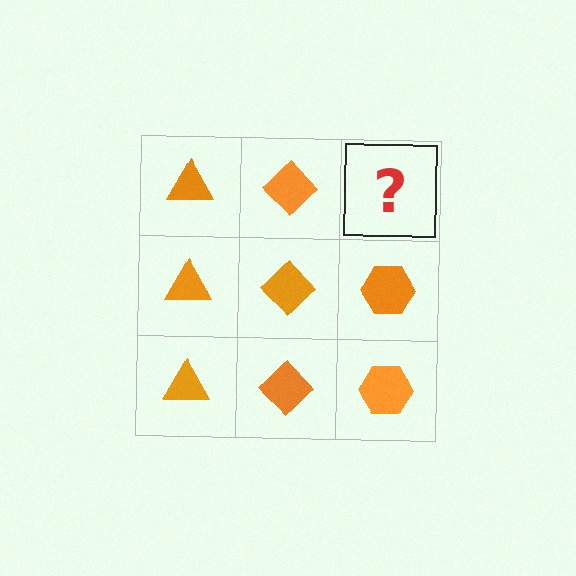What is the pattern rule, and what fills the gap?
The rule is that each column has a consistent shape. The gap should be filled with an orange hexagon.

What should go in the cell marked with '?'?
The missing cell should contain an orange hexagon.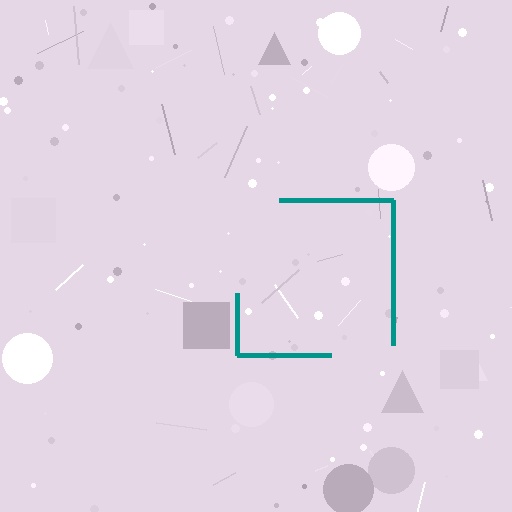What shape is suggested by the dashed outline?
The dashed outline suggests a square.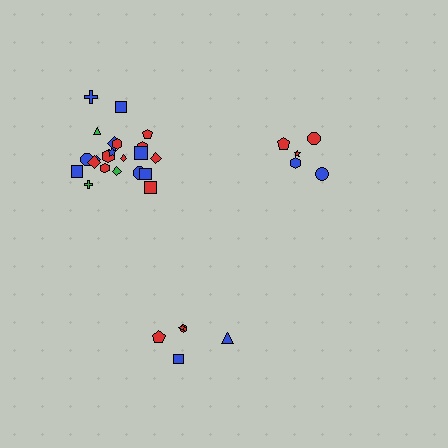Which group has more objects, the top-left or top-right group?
The top-left group.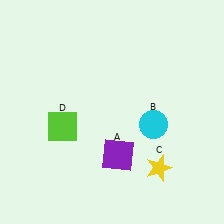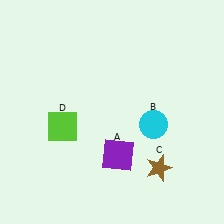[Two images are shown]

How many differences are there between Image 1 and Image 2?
There is 1 difference between the two images.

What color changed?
The star (C) changed from yellow in Image 1 to brown in Image 2.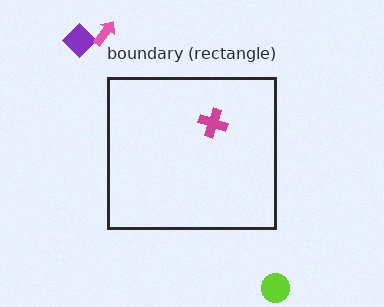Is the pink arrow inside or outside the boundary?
Outside.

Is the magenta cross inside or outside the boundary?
Inside.